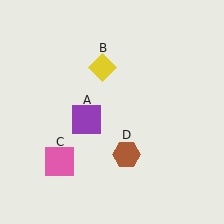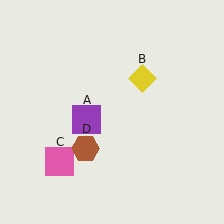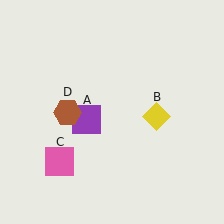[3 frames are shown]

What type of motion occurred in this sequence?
The yellow diamond (object B), brown hexagon (object D) rotated clockwise around the center of the scene.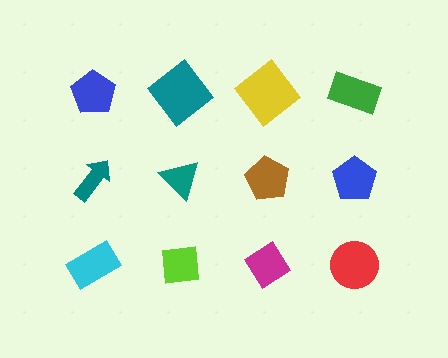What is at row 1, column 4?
A green rectangle.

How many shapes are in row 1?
4 shapes.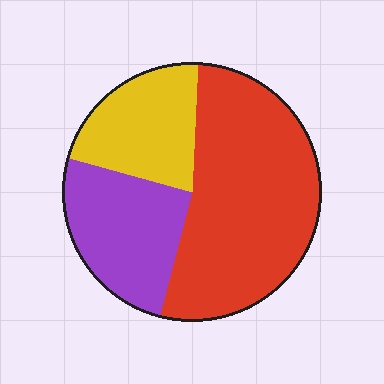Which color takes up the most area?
Red, at roughly 55%.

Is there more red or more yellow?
Red.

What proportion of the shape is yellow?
Yellow takes up between a sixth and a third of the shape.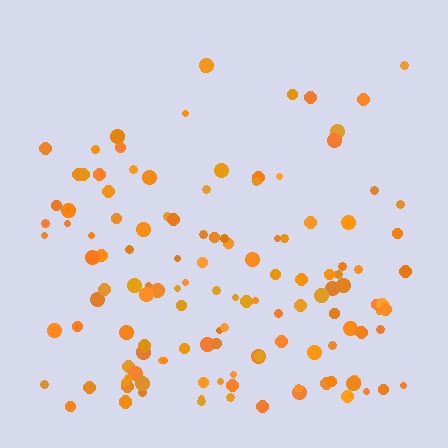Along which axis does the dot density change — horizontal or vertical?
Vertical.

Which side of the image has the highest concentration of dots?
The bottom.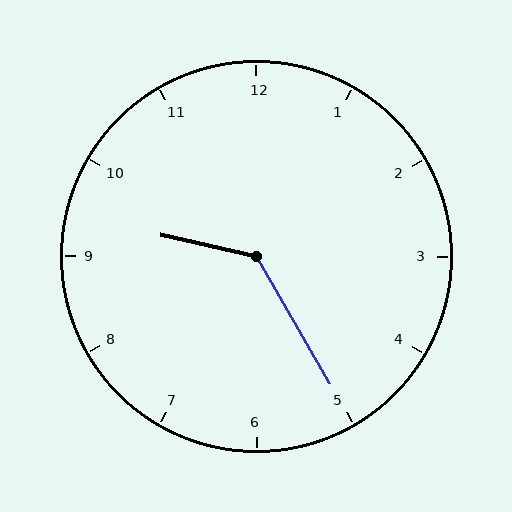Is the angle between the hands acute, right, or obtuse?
It is obtuse.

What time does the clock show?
9:25.